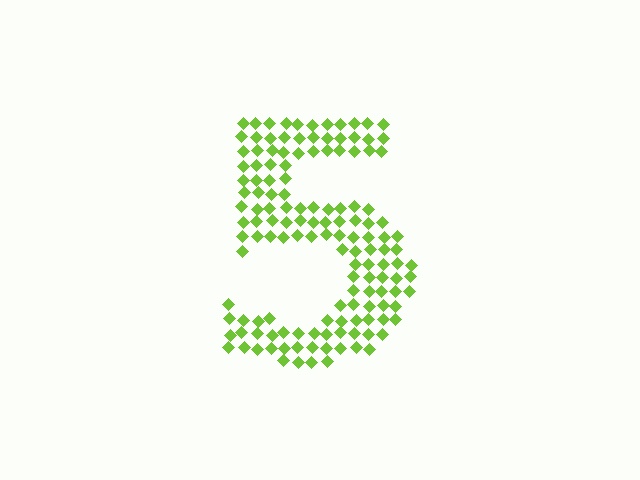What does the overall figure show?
The overall figure shows the digit 5.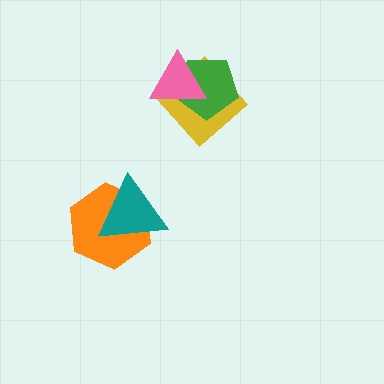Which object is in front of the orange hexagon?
The teal triangle is in front of the orange hexagon.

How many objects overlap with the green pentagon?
2 objects overlap with the green pentagon.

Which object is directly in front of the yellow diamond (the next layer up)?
The green pentagon is directly in front of the yellow diamond.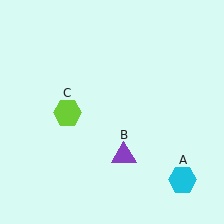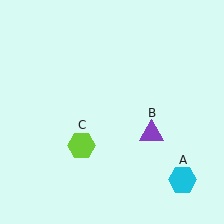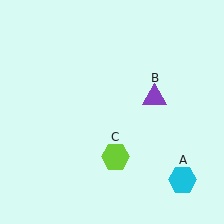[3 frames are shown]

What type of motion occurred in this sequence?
The purple triangle (object B), lime hexagon (object C) rotated counterclockwise around the center of the scene.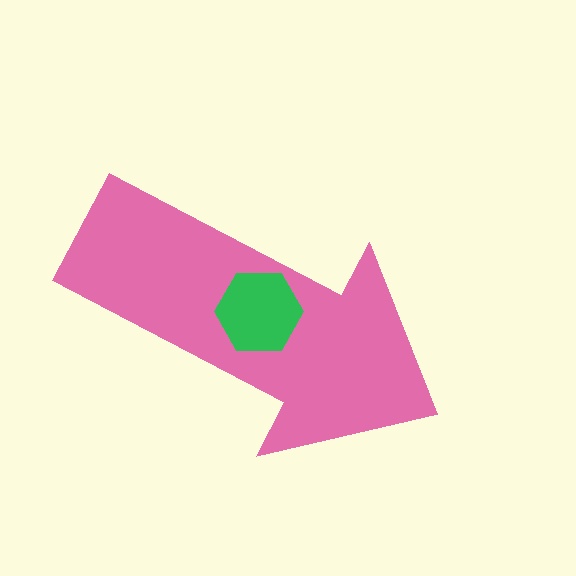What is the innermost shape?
The green hexagon.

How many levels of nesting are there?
2.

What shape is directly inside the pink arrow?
The green hexagon.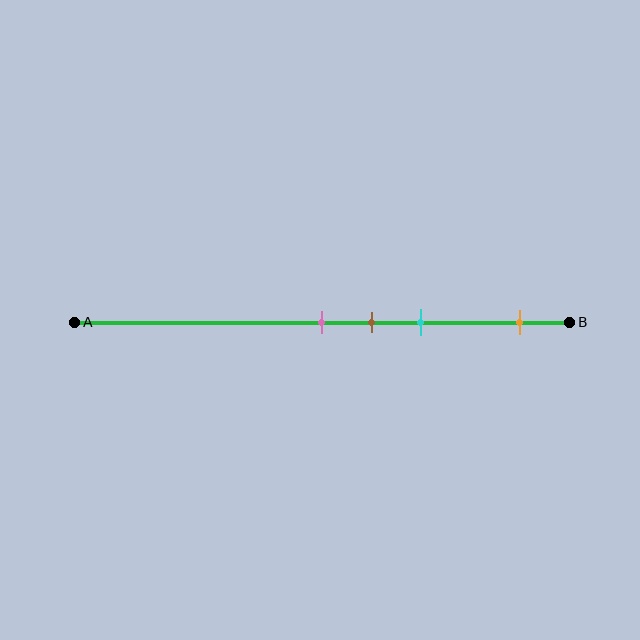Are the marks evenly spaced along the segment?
No, the marks are not evenly spaced.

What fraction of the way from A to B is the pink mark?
The pink mark is approximately 50% (0.5) of the way from A to B.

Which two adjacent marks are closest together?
The pink and brown marks are the closest adjacent pair.